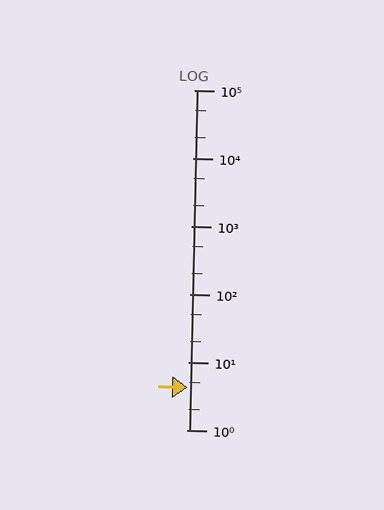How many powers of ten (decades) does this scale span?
The scale spans 5 decades, from 1 to 100000.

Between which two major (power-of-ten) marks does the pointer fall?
The pointer is between 1 and 10.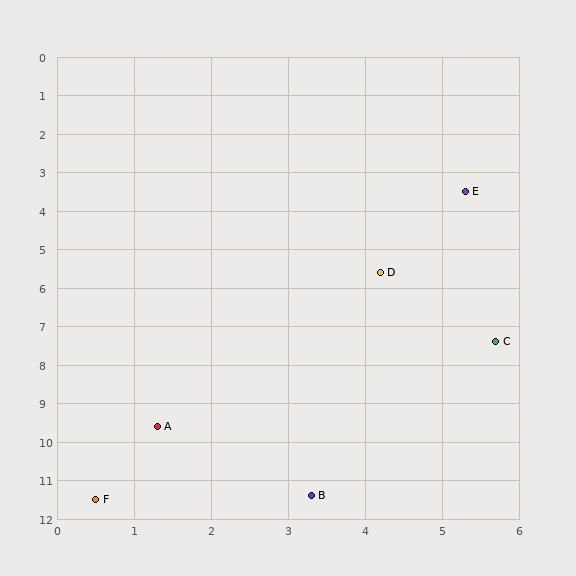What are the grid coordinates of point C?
Point C is at approximately (5.7, 7.4).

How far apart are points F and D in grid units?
Points F and D are about 7.0 grid units apart.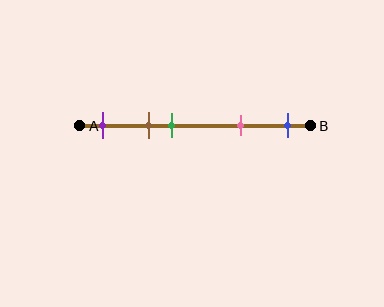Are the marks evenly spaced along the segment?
No, the marks are not evenly spaced.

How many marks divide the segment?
There are 5 marks dividing the segment.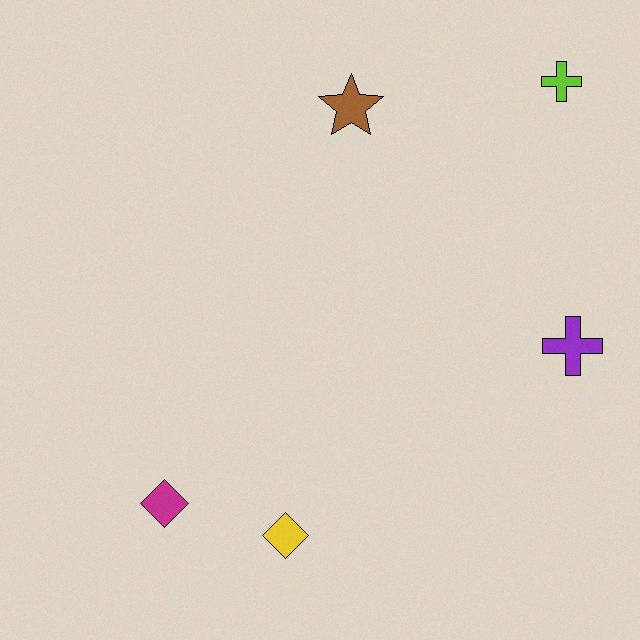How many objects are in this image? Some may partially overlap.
There are 5 objects.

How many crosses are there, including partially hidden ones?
There are 2 crosses.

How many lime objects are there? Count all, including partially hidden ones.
There is 1 lime object.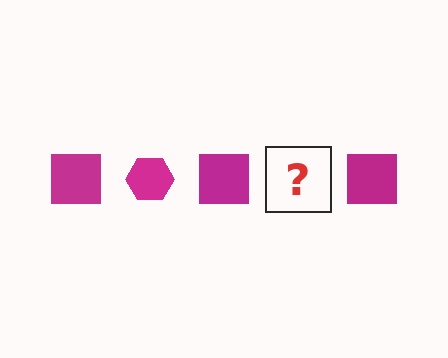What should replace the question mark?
The question mark should be replaced with a magenta hexagon.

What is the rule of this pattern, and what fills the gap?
The rule is that the pattern cycles through square, hexagon shapes in magenta. The gap should be filled with a magenta hexagon.